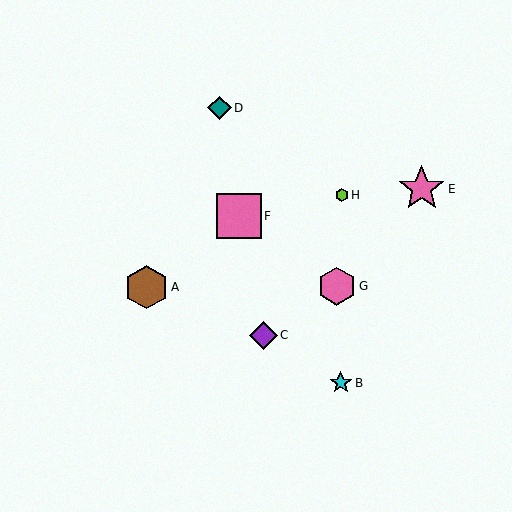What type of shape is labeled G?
Shape G is a pink hexagon.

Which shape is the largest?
The pink star (labeled E) is the largest.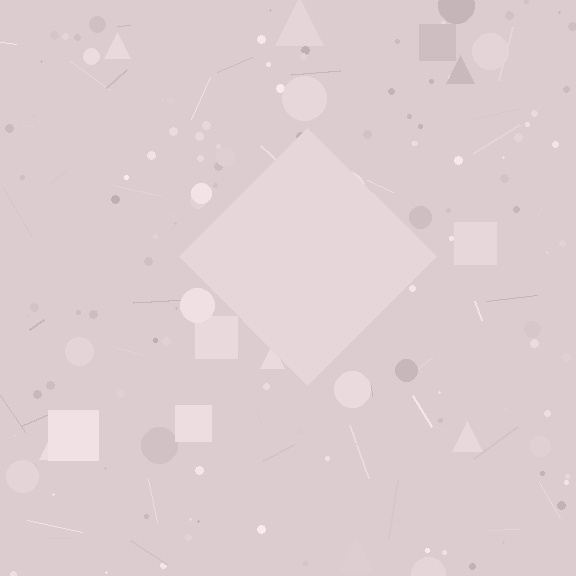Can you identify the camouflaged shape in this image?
The camouflaged shape is a diamond.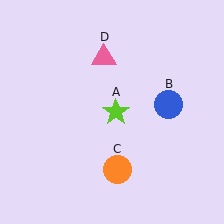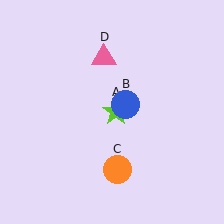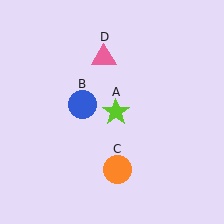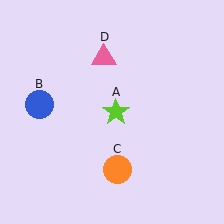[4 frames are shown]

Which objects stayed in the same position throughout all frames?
Lime star (object A) and orange circle (object C) and pink triangle (object D) remained stationary.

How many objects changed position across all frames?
1 object changed position: blue circle (object B).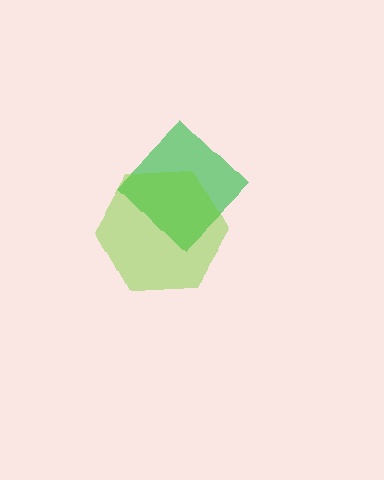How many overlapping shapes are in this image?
There are 2 overlapping shapes in the image.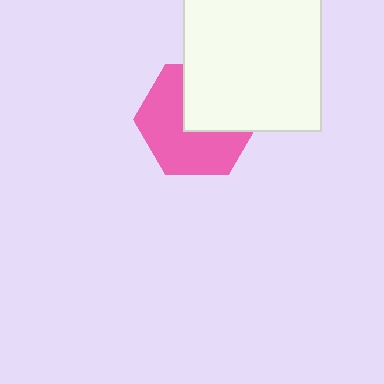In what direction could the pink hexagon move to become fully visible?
The pink hexagon could move toward the lower-left. That would shift it out from behind the white rectangle entirely.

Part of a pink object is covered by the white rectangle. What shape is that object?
It is a hexagon.